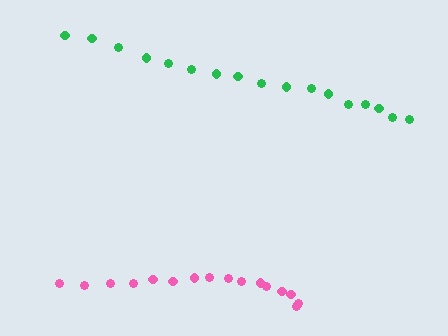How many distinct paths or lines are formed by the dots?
There are 2 distinct paths.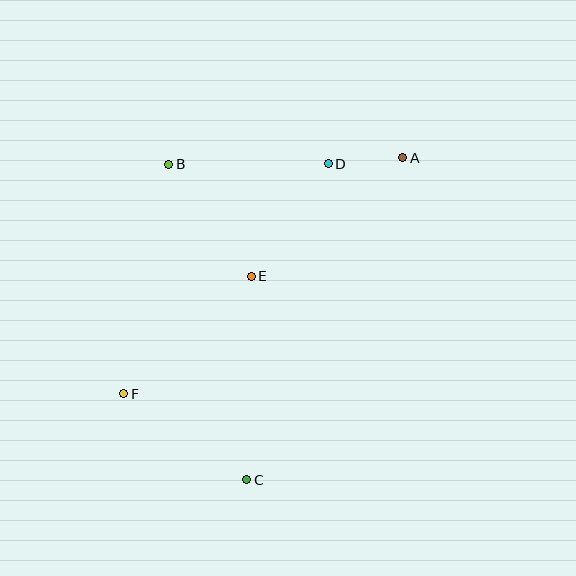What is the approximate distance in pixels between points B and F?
The distance between B and F is approximately 234 pixels.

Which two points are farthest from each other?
Points A and F are farthest from each other.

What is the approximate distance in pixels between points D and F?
The distance between D and F is approximately 308 pixels.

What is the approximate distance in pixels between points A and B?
The distance between A and B is approximately 234 pixels.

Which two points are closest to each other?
Points A and D are closest to each other.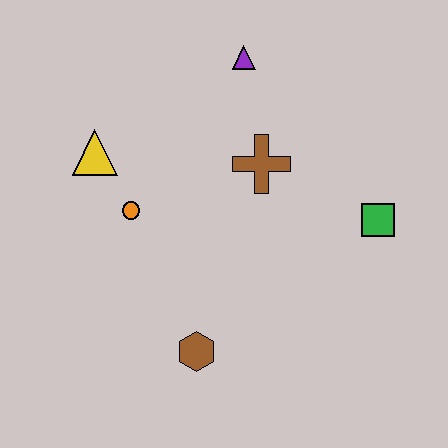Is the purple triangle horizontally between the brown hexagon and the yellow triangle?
No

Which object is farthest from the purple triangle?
The brown hexagon is farthest from the purple triangle.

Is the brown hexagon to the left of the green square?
Yes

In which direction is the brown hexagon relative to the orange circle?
The brown hexagon is below the orange circle.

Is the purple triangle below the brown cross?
No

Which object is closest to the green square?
The brown cross is closest to the green square.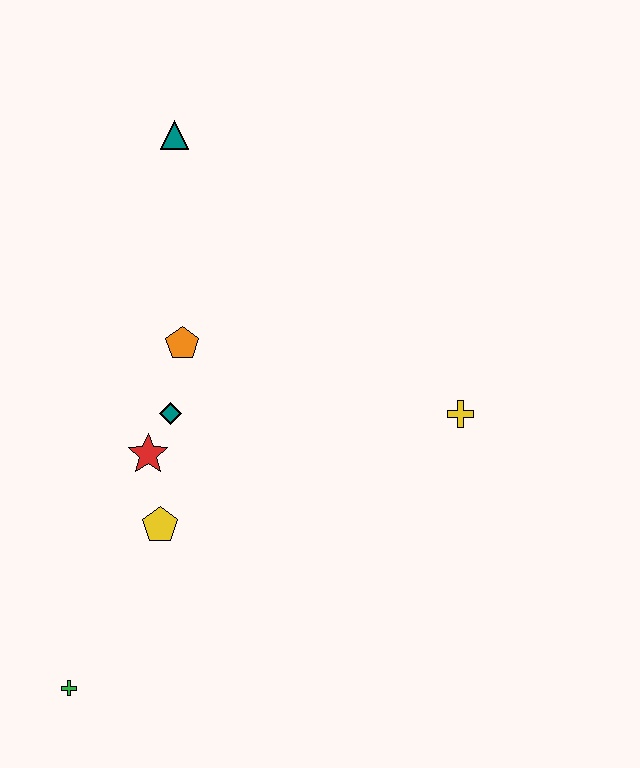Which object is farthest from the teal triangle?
The green cross is farthest from the teal triangle.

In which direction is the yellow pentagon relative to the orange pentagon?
The yellow pentagon is below the orange pentagon.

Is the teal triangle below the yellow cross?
No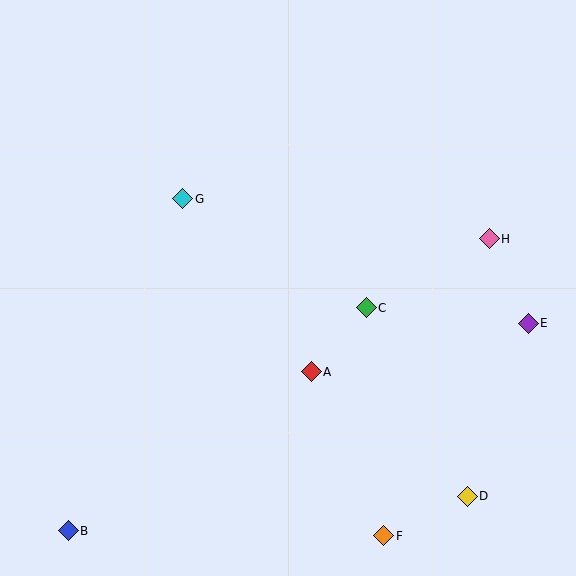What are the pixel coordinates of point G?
Point G is at (183, 199).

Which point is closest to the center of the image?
Point C at (366, 308) is closest to the center.